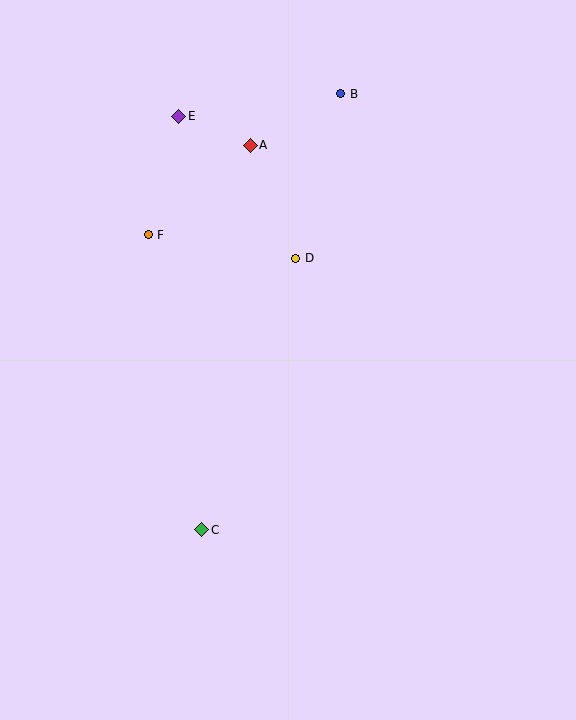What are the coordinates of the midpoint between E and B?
The midpoint between E and B is at (260, 105).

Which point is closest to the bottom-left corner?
Point C is closest to the bottom-left corner.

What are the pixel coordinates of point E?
Point E is at (179, 116).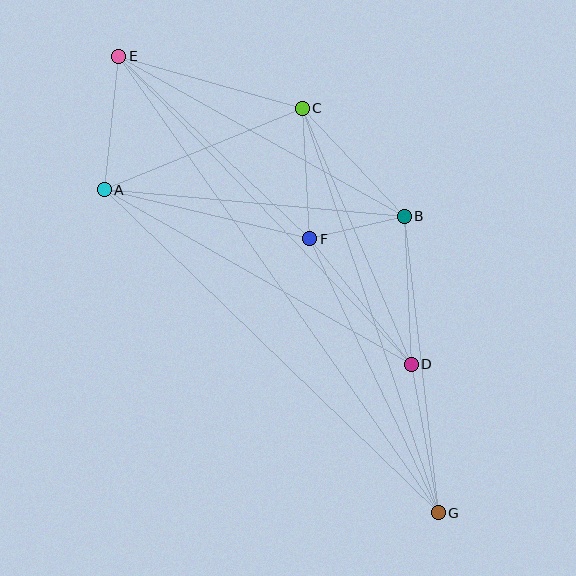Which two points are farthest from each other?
Points E and G are farthest from each other.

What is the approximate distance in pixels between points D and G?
The distance between D and G is approximately 151 pixels.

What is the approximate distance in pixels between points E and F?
The distance between E and F is approximately 265 pixels.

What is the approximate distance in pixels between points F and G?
The distance between F and G is approximately 302 pixels.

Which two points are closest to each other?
Points B and F are closest to each other.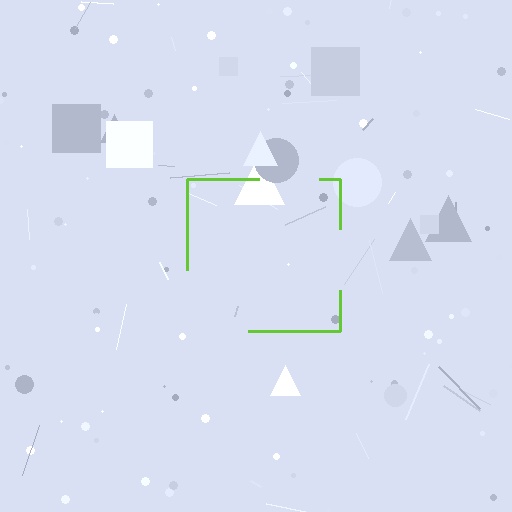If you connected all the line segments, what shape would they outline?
They would outline a square.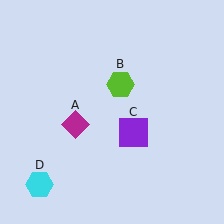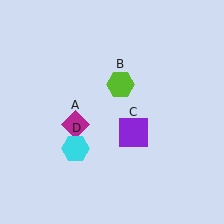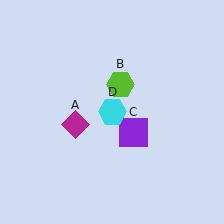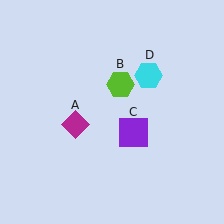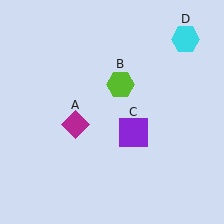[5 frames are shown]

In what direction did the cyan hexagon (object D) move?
The cyan hexagon (object D) moved up and to the right.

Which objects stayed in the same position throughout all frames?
Magenta diamond (object A) and lime hexagon (object B) and purple square (object C) remained stationary.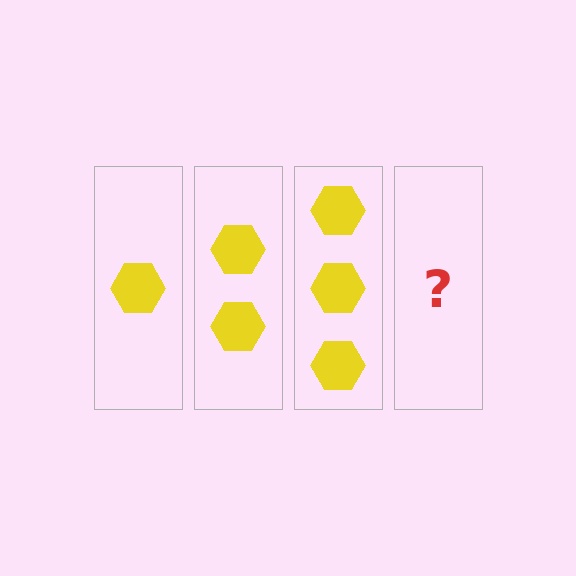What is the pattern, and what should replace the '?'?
The pattern is that each step adds one more hexagon. The '?' should be 4 hexagons.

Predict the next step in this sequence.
The next step is 4 hexagons.